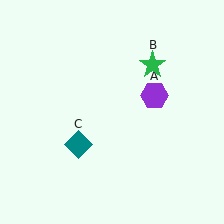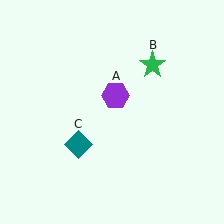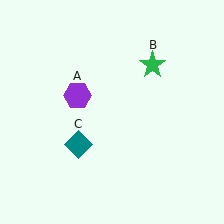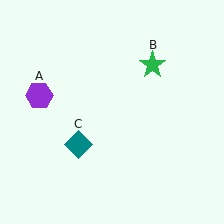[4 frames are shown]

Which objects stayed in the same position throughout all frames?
Green star (object B) and teal diamond (object C) remained stationary.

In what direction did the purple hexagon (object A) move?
The purple hexagon (object A) moved left.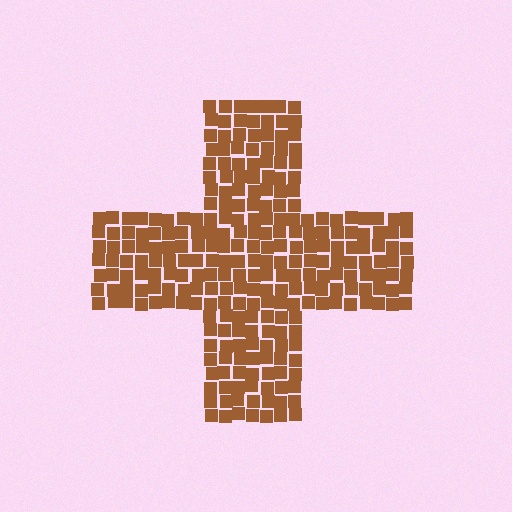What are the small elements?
The small elements are squares.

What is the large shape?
The large shape is a cross.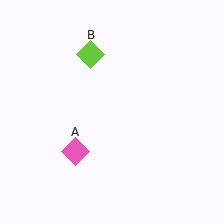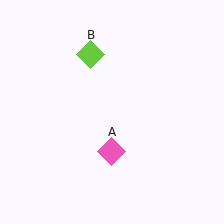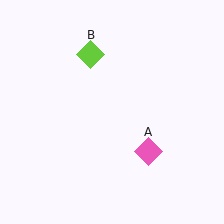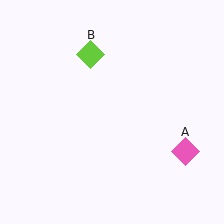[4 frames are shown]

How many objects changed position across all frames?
1 object changed position: pink diamond (object A).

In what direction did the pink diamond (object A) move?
The pink diamond (object A) moved right.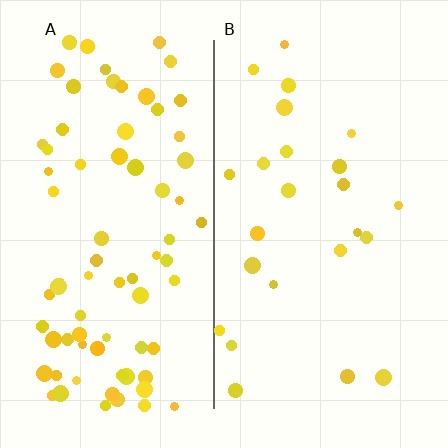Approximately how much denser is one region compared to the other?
Approximately 3.1× — region A over region B.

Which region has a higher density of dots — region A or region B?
A (the left).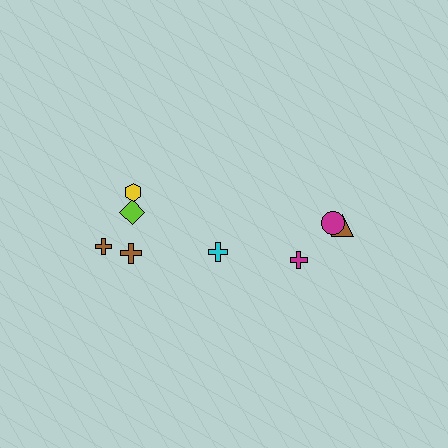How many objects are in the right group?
There are 3 objects.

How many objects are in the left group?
There are 5 objects.